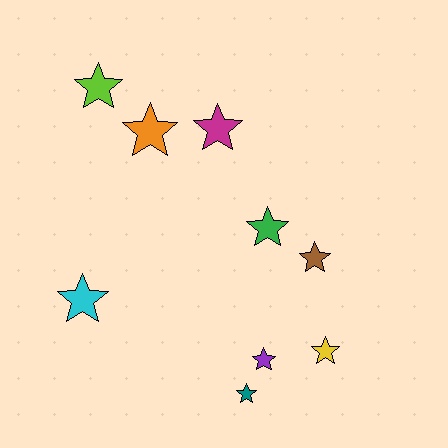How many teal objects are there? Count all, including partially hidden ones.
There is 1 teal object.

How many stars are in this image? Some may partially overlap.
There are 9 stars.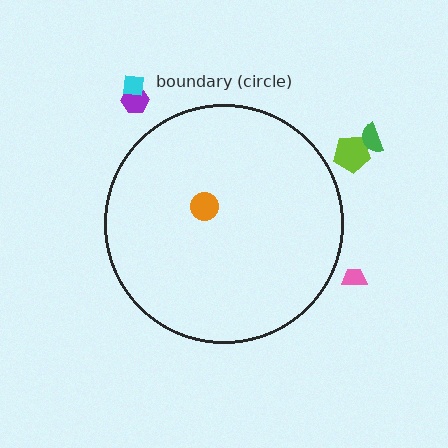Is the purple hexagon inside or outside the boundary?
Outside.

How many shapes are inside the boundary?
1 inside, 5 outside.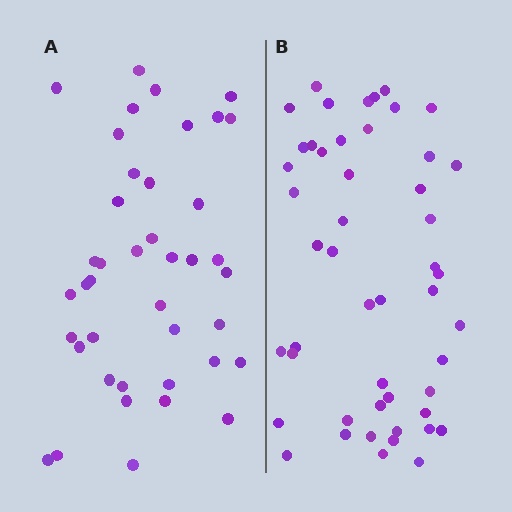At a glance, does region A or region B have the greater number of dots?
Region B (the right region) has more dots.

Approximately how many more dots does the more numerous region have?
Region B has roughly 8 or so more dots than region A.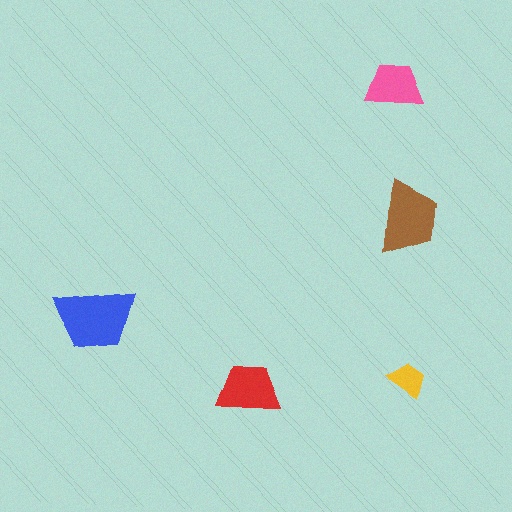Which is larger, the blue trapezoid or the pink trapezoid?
The blue one.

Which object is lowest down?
The red trapezoid is bottommost.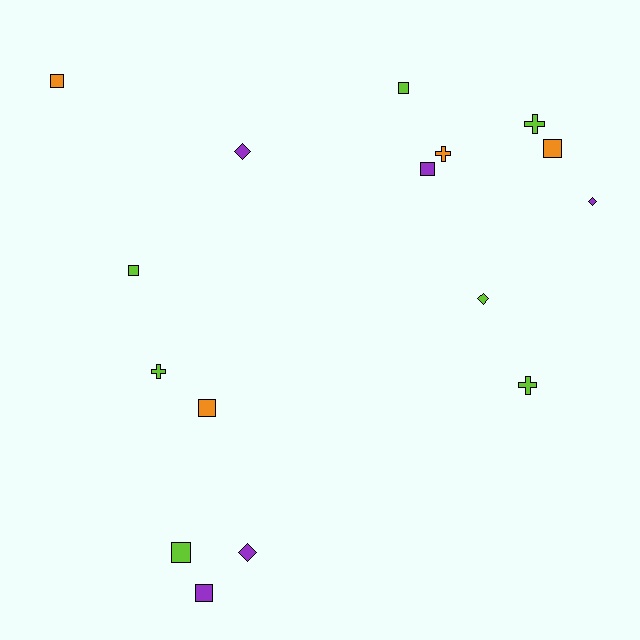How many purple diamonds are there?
There are 3 purple diamonds.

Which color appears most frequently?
Lime, with 7 objects.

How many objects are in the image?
There are 16 objects.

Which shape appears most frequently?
Square, with 8 objects.